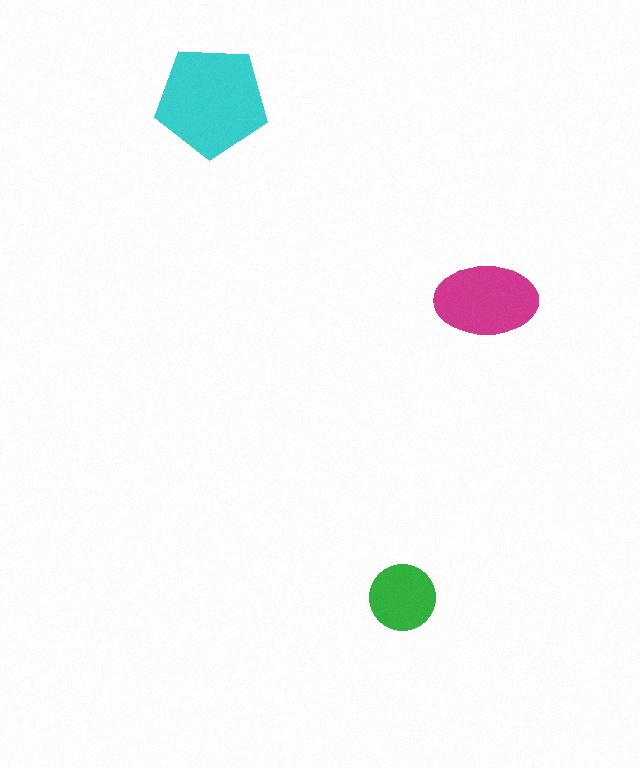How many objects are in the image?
There are 3 objects in the image.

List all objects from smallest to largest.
The green circle, the magenta ellipse, the cyan pentagon.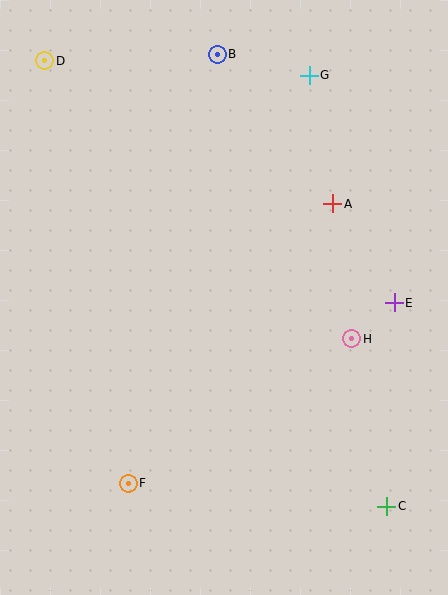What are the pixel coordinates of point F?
Point F is at (128, 483).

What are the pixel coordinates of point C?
Point C is at (387, 506).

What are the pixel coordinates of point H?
Point H is at (352, 339).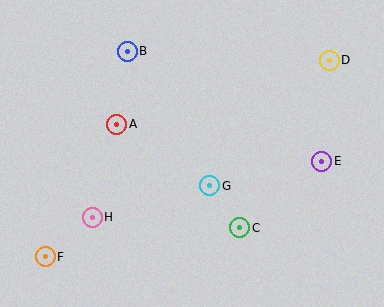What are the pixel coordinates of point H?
Point H is at (92, 217).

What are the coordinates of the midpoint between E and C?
The midpoint between E and C is at (281, 194).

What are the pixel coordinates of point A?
Point A is at (117, 124).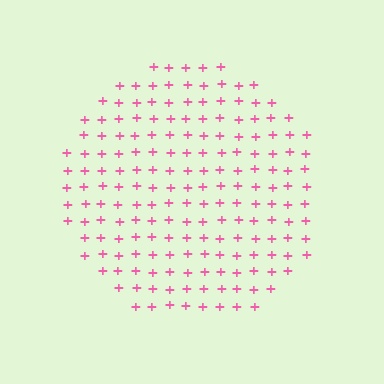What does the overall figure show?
The overall figure shows a circle.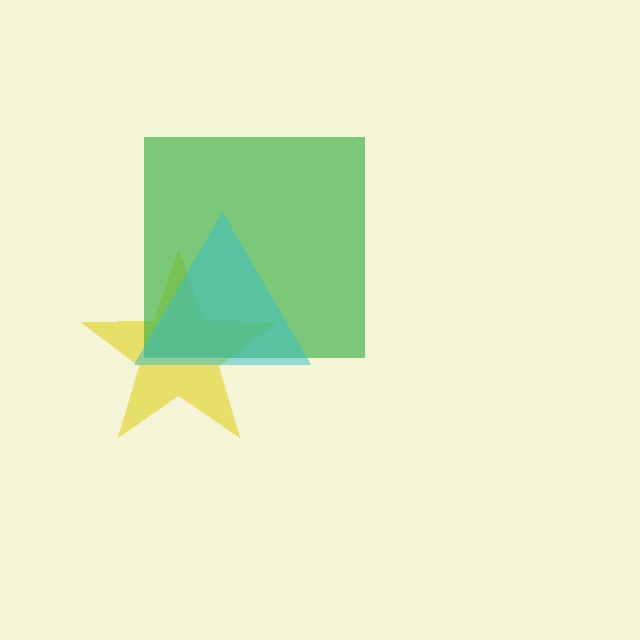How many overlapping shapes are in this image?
There are 3 overlapping shapes in the image.